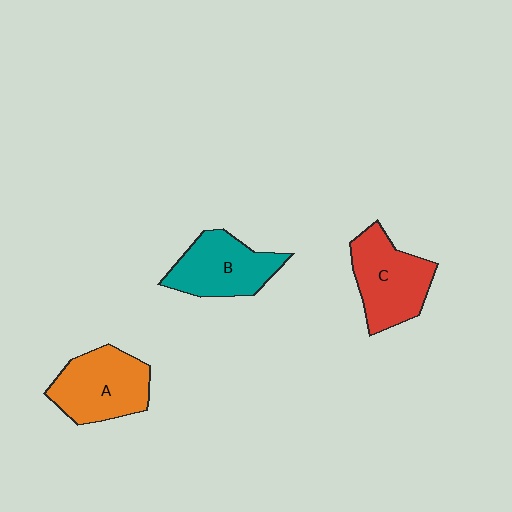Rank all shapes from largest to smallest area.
From largest to smallest: A (orange), C (red), B (teal).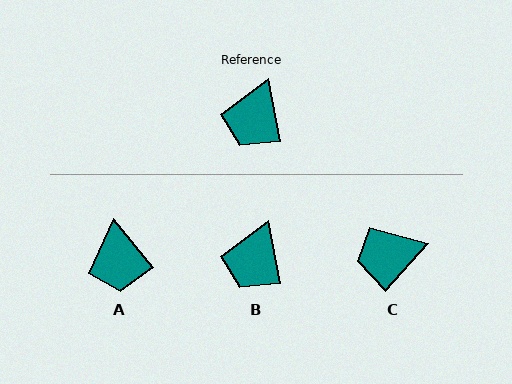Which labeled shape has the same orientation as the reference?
B.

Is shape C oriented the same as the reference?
No, it is off by about 53 degrees.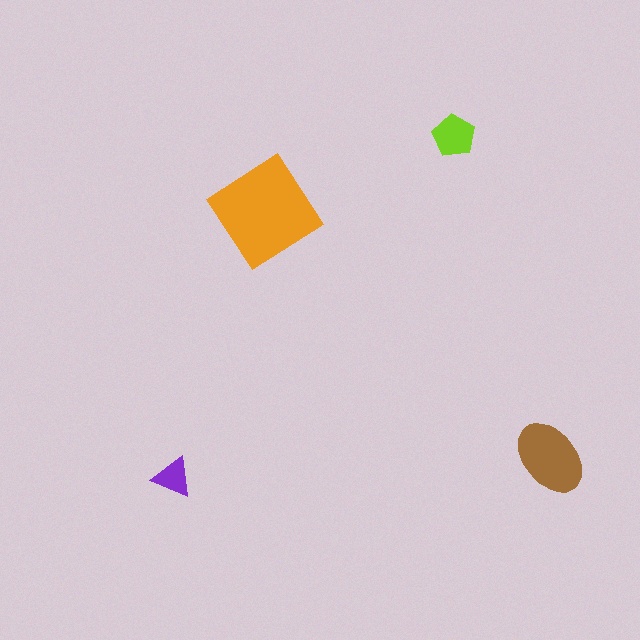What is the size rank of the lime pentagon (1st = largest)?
3rd.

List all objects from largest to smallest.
The orange diamond, the brown ellipse, the lime pentagon, the purple triangle.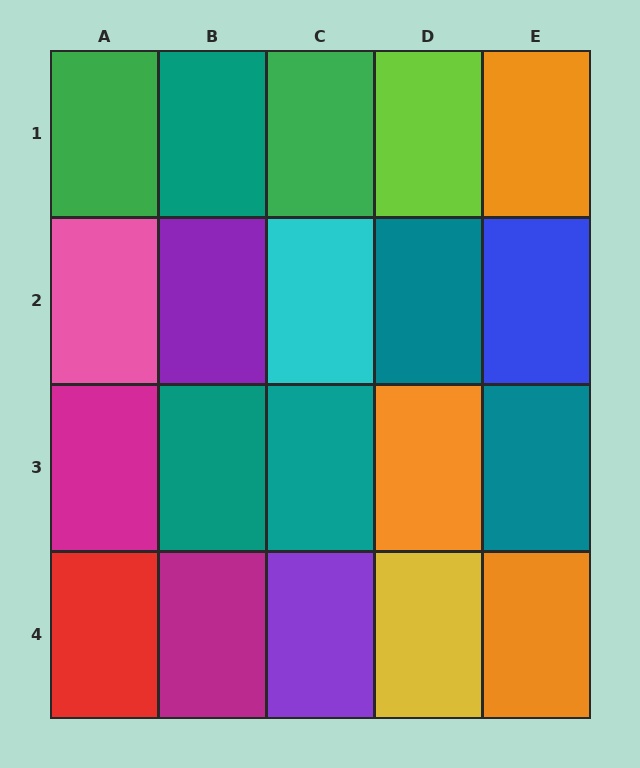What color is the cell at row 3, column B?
Teal.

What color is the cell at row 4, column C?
Purple.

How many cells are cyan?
1 cell is cyan.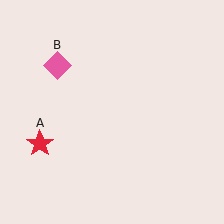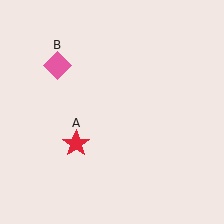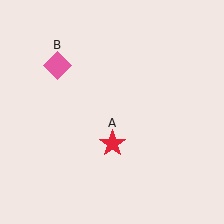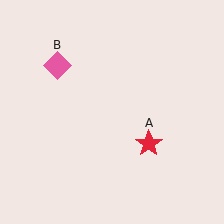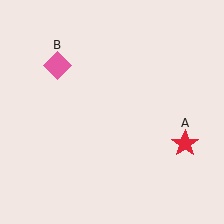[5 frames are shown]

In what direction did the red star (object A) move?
The red star (object A) moved right.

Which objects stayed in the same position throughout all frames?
Pink diamond (object B) remained stationary.